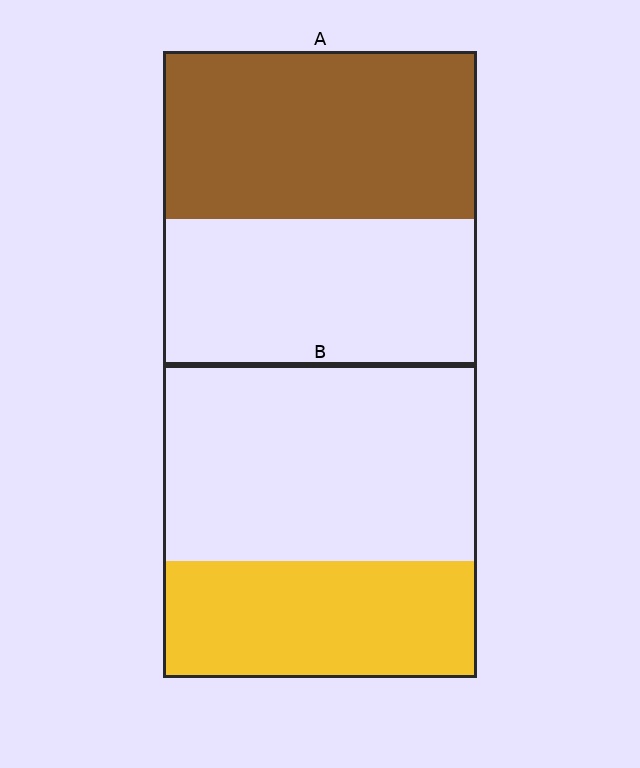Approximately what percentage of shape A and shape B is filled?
A is approximately 55% and B is approximately 35%.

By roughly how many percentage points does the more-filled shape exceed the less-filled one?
By roughly 15 percentage points (A over B).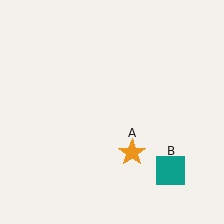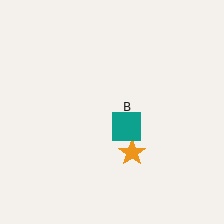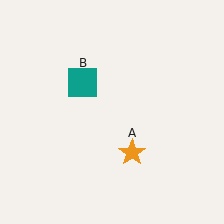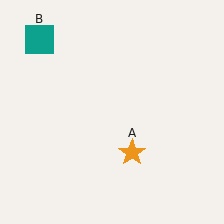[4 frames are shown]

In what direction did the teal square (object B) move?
The teal square (object B) moved up and to the left.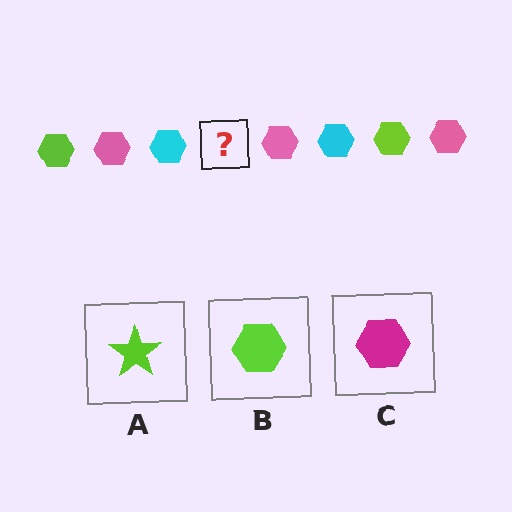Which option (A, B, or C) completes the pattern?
B.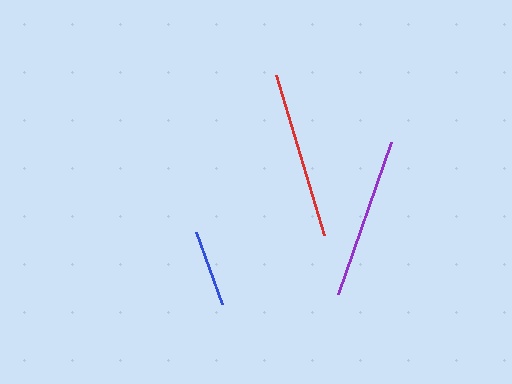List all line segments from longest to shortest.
From longest to shortest: red, purple, blue.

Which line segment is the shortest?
The blue line is the shortest at approximately 77 pixels.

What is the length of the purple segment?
The purple segment is approximately 161 pixels long.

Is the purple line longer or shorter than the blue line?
The purple line is longer than the blue line.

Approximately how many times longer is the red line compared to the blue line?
The red line is approximately 2.2 times the length of the blue line.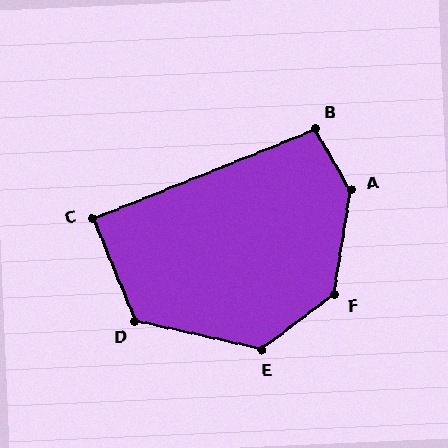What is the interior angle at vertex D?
Approximately 125 degrees (obtuse).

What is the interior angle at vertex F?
Approximately 136 degrees (obtuse).